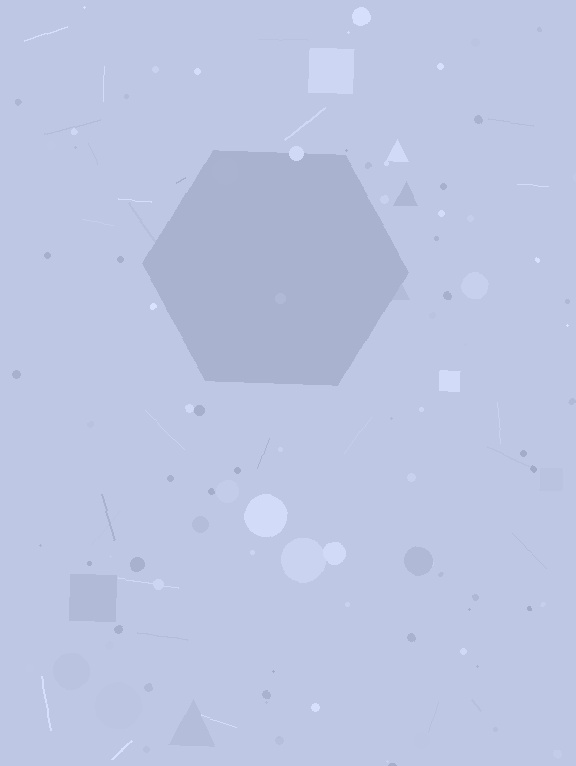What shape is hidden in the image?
A hexagon is hidden in the image.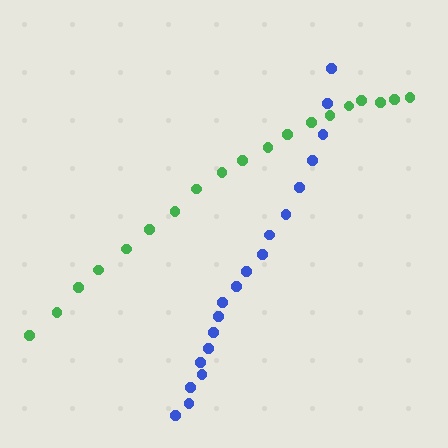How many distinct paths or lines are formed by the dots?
There are 2 distinct paths.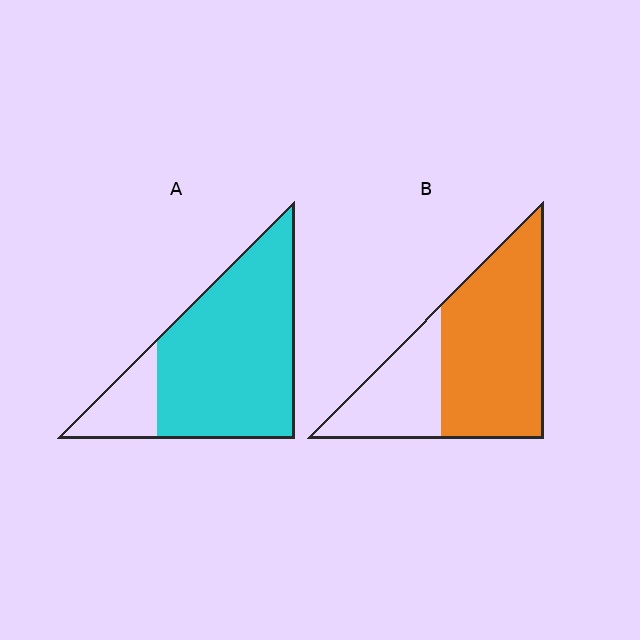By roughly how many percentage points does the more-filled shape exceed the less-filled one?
By roughly 15 percentage points (A over B).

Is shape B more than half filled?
Yes.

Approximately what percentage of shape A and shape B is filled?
A is approximately 80% and B is approximately 70%.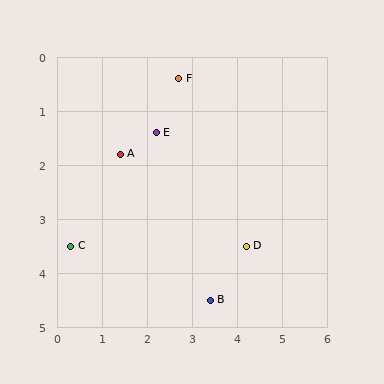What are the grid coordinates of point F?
Point F is at approximately (2.7, 0.4).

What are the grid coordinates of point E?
Point E is at approximately (2.2, 1.4).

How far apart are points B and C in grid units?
Points B and C are about 3.3 grid units apart.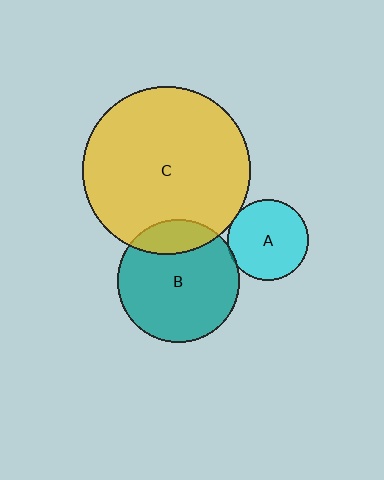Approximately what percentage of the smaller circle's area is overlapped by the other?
Approximately 5%.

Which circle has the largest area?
Circle C (yellow).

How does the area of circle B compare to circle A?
Approximately 2.3 times.